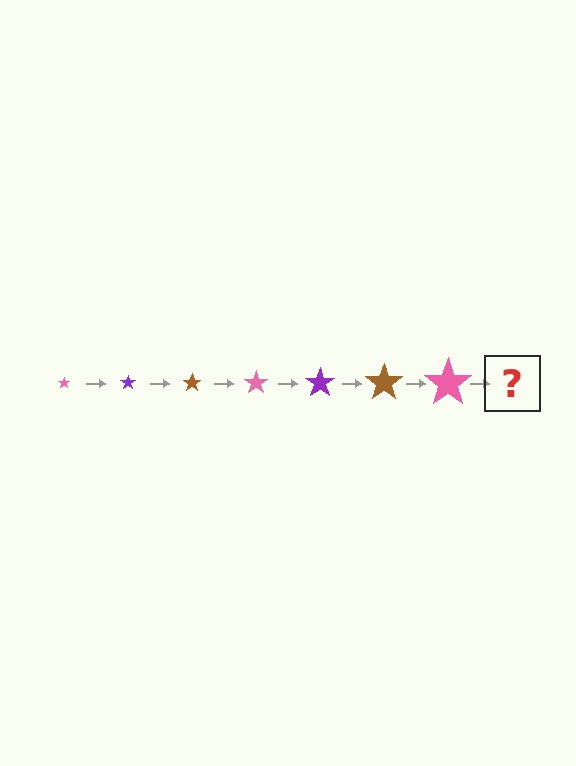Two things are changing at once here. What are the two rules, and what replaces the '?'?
The two rules are that the star grows larger each step and the color cycles through pink, purple, and brown. The '?' should be a purple star, larger than the previous one.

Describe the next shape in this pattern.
It should be a purple star, larger than the previous one.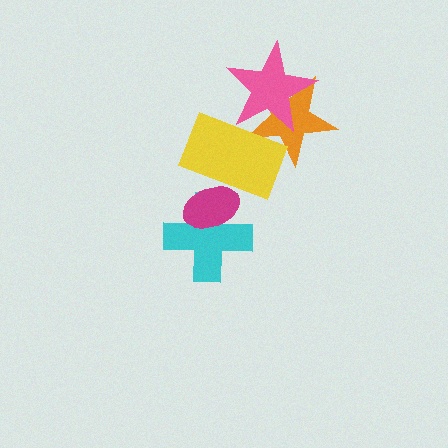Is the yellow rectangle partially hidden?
Yes, it is partially covered by another shape.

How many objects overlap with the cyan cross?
1 object overlaps with the cyan cross.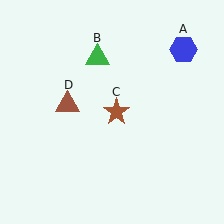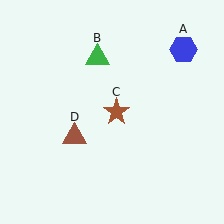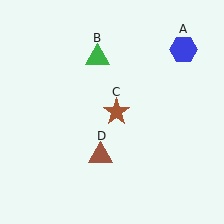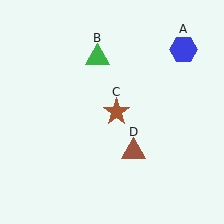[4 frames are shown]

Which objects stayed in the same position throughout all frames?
Blue hexagon (object A) and green triangle (object B) and brown star (object C) remained stationary.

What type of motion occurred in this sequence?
The brown triangle (object D) rotated counterclockwise around the center of the scene.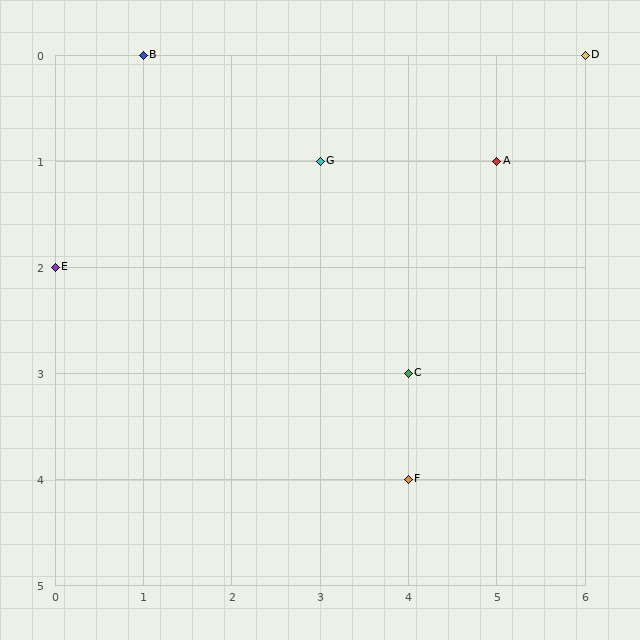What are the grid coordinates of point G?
Point G is at grid coordinates (3, 1).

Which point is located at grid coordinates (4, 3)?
Point C is at (4, 3).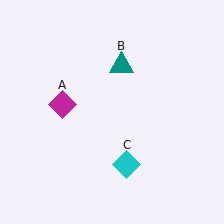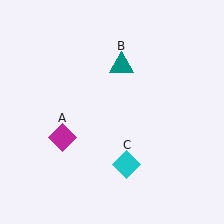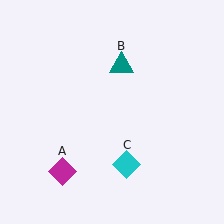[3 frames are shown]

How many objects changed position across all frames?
1 object changed position: magenta diamond (object A).